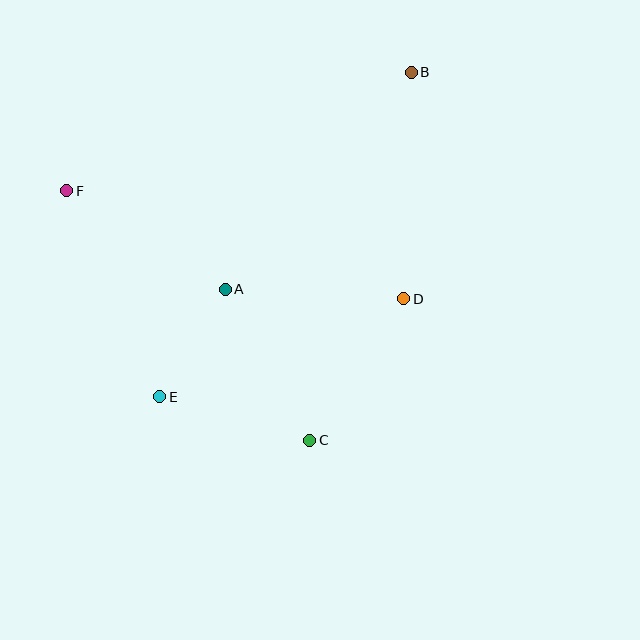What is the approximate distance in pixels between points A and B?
The distance between A and B is approximately 286 pixels.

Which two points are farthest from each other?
Points B and E are farthest from each other.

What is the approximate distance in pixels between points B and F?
The distance between B and F is approximately 365 pixels.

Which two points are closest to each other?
Points A and E are closest to each other.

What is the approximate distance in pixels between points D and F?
The distance between D and F is approximately 354 pixels.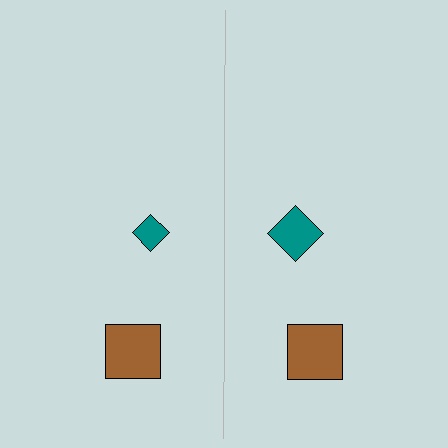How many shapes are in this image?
There are 4 shapes in this image.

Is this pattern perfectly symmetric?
No, the pattern is not perfectly symmetric. The teal diamond on the right side has a different size than its mirror counterpart.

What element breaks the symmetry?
The teal diamond on the right side has a different size than its mirror counterpart.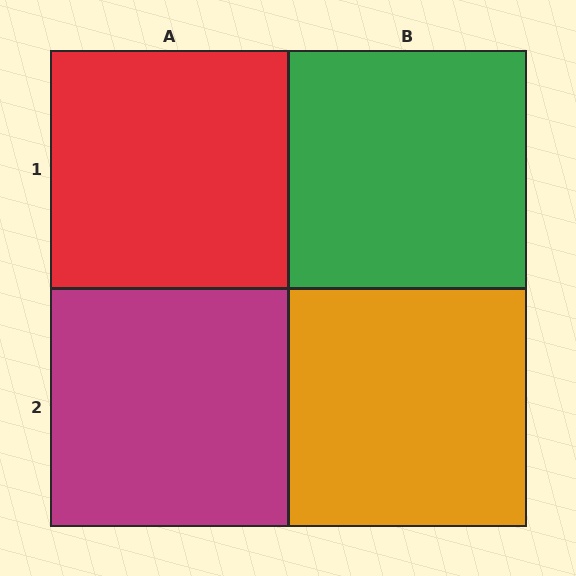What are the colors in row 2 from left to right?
Magenta, orange.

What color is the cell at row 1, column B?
Green.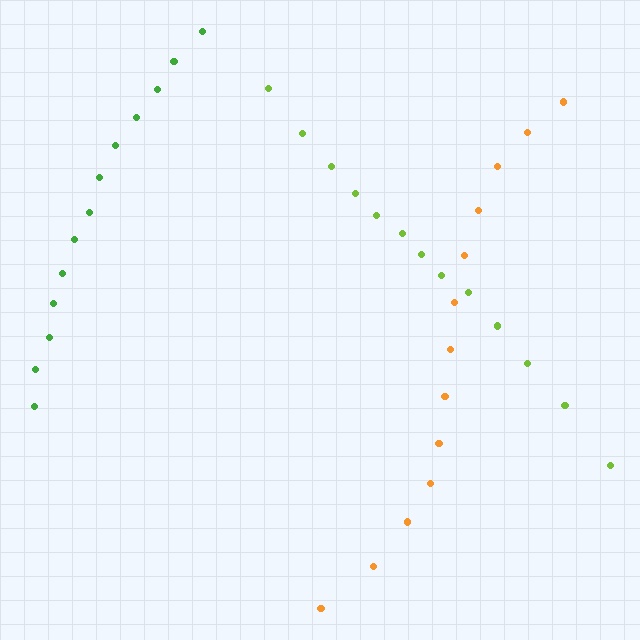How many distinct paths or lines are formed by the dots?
There are 3 distinct paths.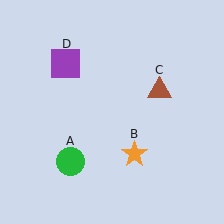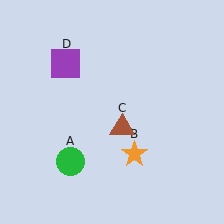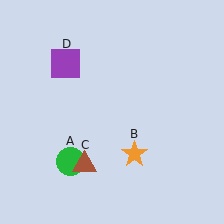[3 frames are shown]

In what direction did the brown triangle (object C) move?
The brown triangle (object C) moved down and to the left.